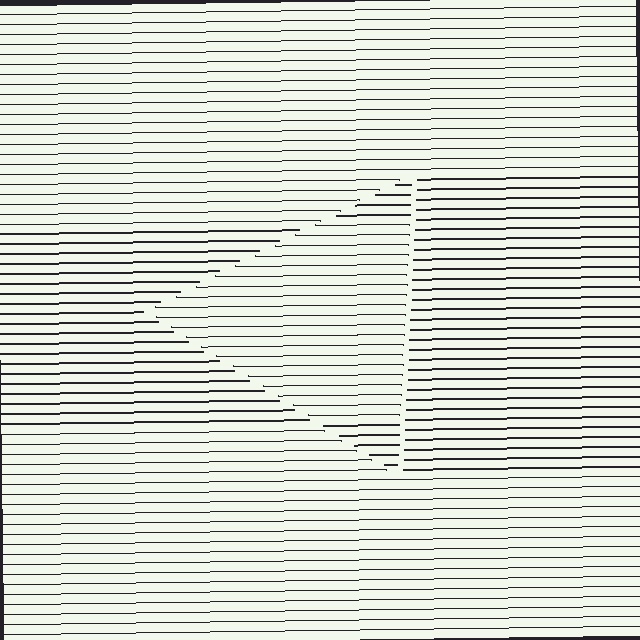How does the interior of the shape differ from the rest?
The interior of the shape contains the same grating, shifted by half a period — the contour is defined by the phase discontinuity where line-ends from the inner and outer gratings abut.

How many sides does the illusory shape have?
3 sides — the line-ends trace a triangle.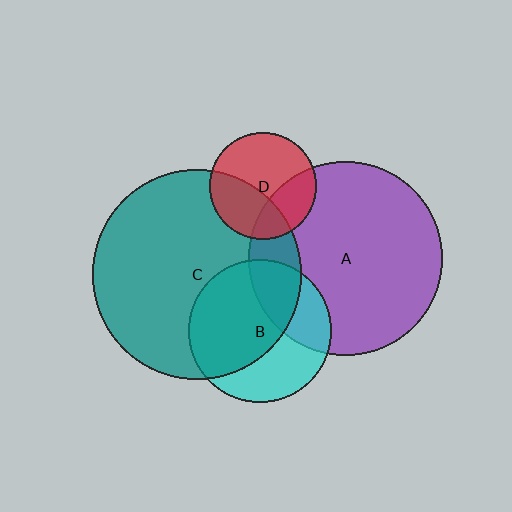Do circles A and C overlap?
Yes.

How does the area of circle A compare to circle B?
Approximately 1.8 times.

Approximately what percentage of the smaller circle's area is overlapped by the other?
Approximately 15%.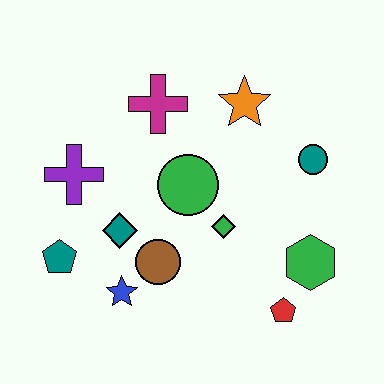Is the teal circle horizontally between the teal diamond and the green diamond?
No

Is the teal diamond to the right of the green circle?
No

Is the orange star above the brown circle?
Yes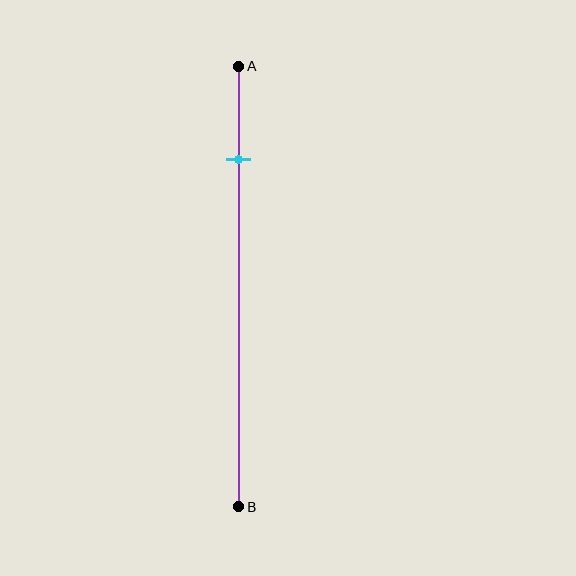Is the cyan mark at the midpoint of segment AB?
No, the mark is at about 20% from A, not at the 50% midpoint.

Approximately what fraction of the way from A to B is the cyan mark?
The cyan mark is approximately 20% of the way from A to B.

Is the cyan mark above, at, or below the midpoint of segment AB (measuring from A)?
The cyan mark is above the midpoint of segment AB.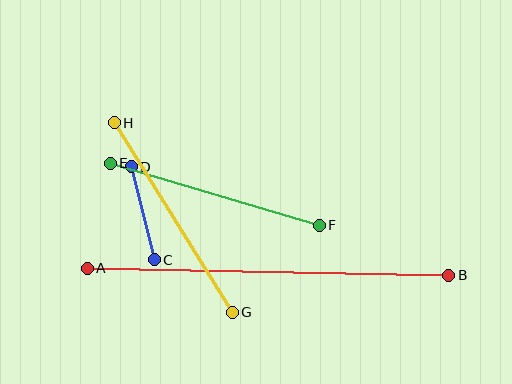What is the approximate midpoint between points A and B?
The midpoint is at approximately (268, 272) pixels.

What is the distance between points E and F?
The distance is approximately 218 pixels.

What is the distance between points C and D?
The distance is approximately 96 pixels.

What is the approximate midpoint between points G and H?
The midpoint is at approximately (173, 217) pixels.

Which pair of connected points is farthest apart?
Points A and B are farthest apart.